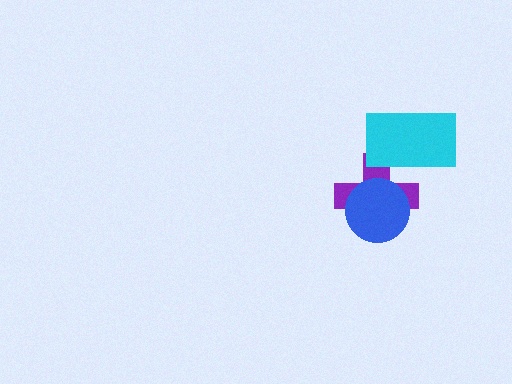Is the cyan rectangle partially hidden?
No, no other shape covers it.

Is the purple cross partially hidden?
Yes, it is partially covered by another shape.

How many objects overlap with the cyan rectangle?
1 object overlaps with the cyan rectangle.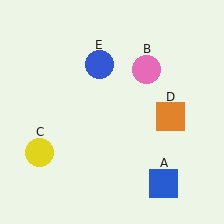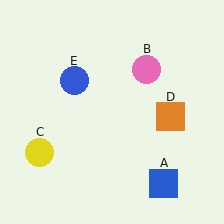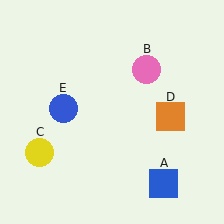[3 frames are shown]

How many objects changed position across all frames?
1 object changed position: blue circle (object E).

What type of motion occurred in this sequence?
The blue circle (object E) rotated counterclockwise around the center of the scene.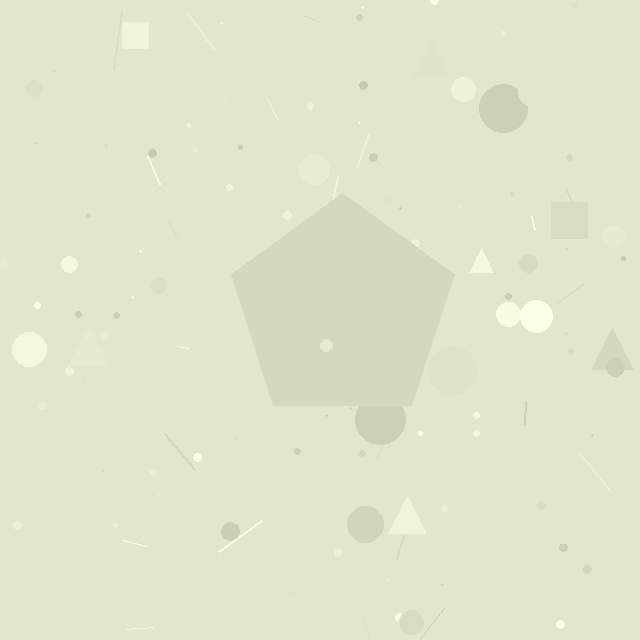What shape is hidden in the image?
A pentagon is hidden in the image.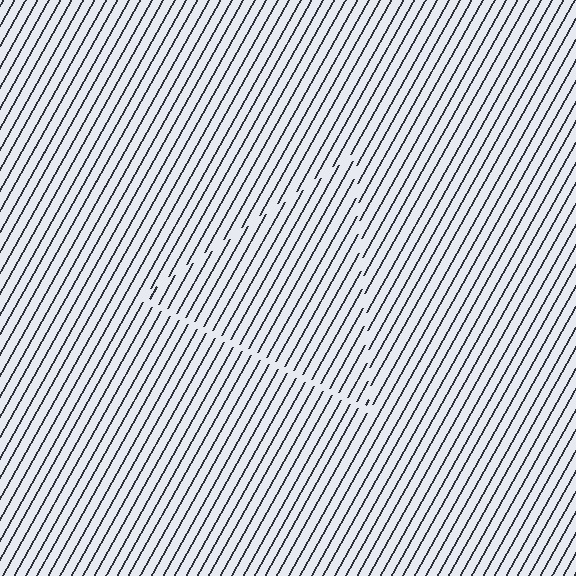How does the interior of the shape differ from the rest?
The interior of the shape contains the same grating, shifted by half a period — the contour is defined by the phase discontinuity where line-ends from the inner and outer gratings abut.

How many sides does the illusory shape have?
3 sides — the line-ends trace a triangle.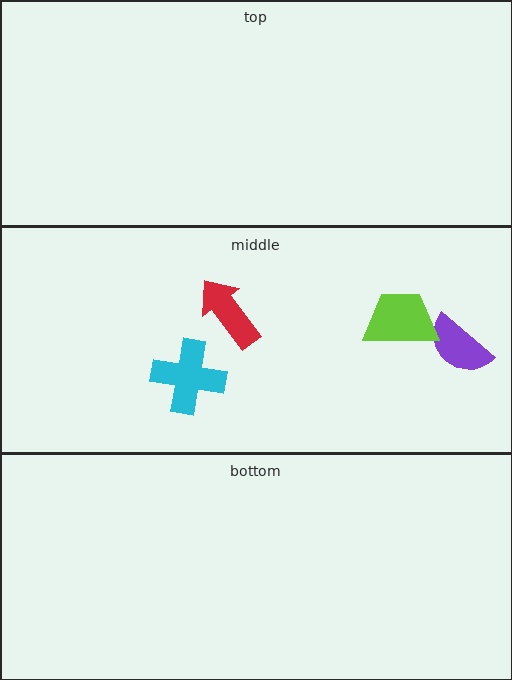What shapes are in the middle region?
The purple semicircle, the lime trapezoid, the cyan cross, the red arrow.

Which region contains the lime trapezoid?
The middle region.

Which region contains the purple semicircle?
The middle region.